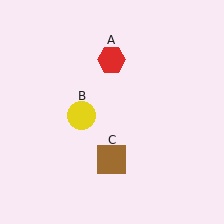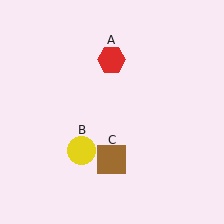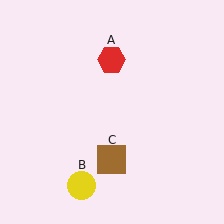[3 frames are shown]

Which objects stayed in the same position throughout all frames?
Red hexagon (object A) and brown square (object C) remained stationary.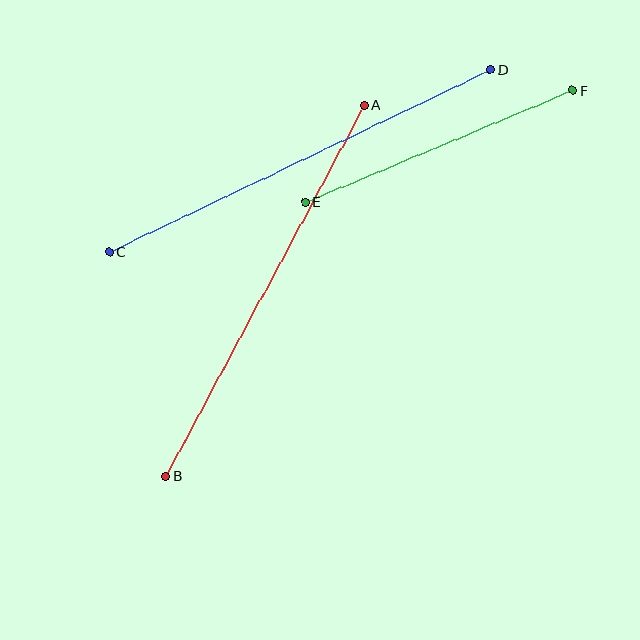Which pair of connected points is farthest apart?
Points C and D are farthest apart.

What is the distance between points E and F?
The distance is approximately 290 pixels.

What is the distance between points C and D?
The distance is approximately 423 pixels.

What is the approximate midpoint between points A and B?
The midpoint is at approximately (265, 291) pixels.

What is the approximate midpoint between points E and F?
The midpoint is at approximately (439, 146) pixels.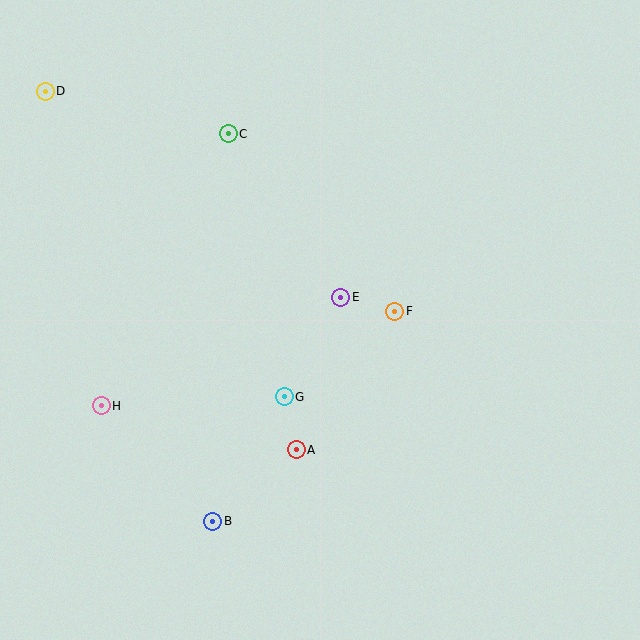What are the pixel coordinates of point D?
Point D is at (45, 91).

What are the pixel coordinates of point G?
Point G is at (284, 397).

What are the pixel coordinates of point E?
Point E is at (341, 297).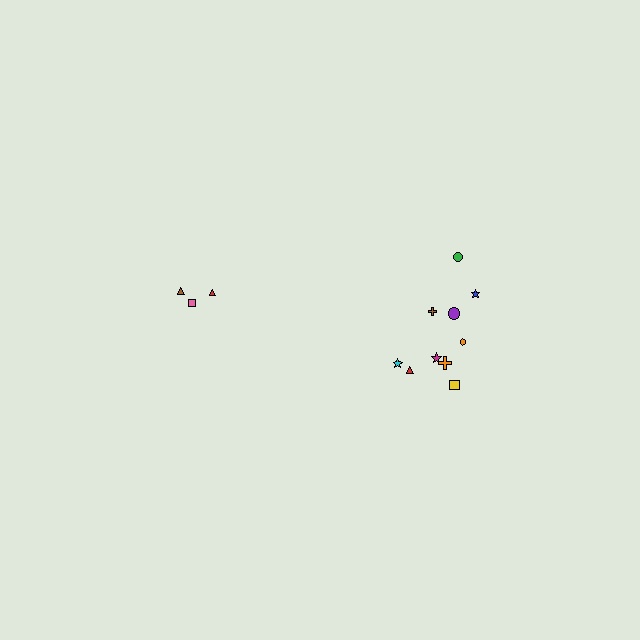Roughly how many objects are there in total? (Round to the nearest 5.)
Roughly 15 objects in total.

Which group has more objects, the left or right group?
The right group.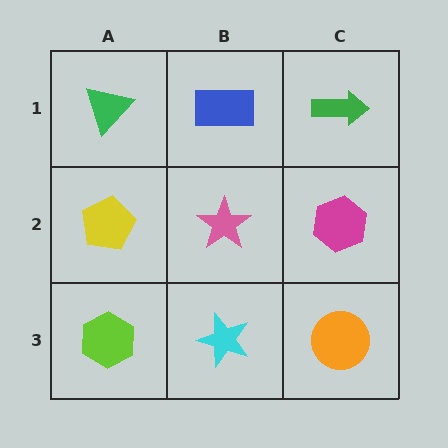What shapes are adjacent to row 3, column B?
A pink star (row 2, column B), a lime hexagon (row 3, column A), an orange circle (row 3, column C).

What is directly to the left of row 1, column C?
A blue rectangle.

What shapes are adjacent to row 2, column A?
A green triangle (row 1, column A), a lime hexagon (row 3, column A), a pink star (row 2, column B).